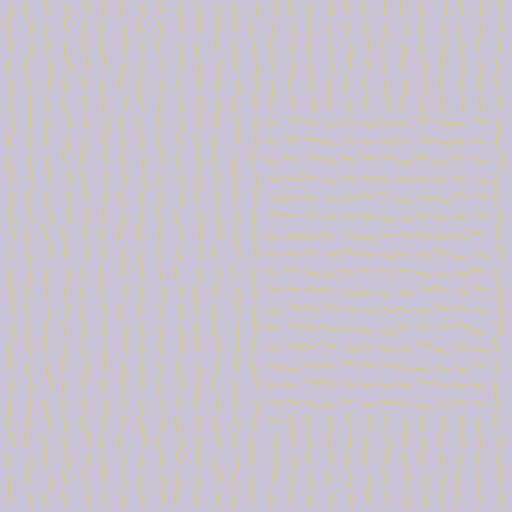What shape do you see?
I see a rectangle.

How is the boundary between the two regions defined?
The boundary is defined purely by a change in line orientation (approximately 73 degrees difference). All lines are the same color and thickness.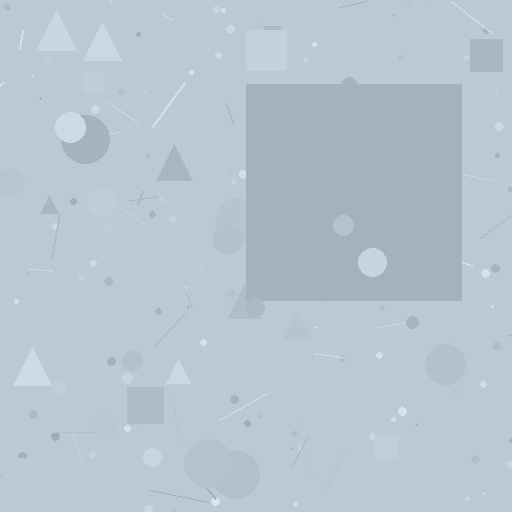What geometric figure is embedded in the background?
A square is embedded in the background.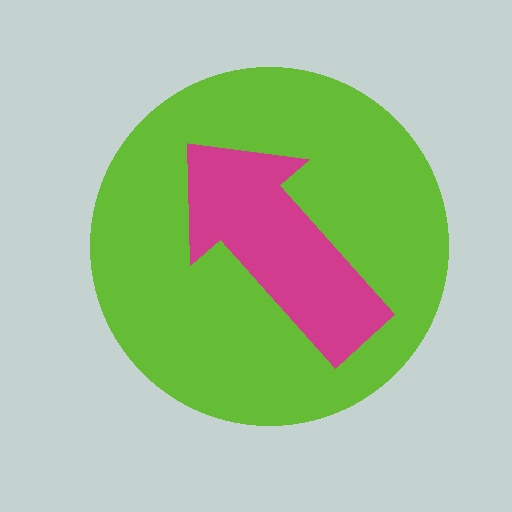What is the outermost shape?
The lime circle.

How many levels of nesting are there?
2.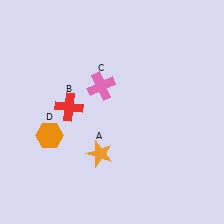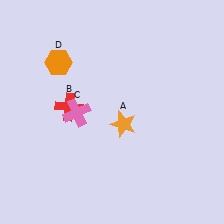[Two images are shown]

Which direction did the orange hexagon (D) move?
The orange hexagon (D) moved up.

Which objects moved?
The objects that moved are: the orange star (A), the pink cross (C), the orange hexagon (D).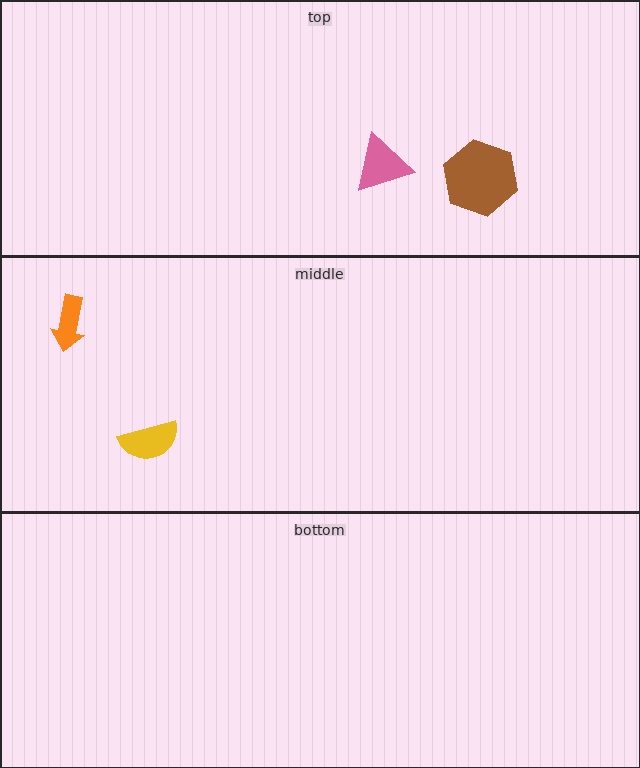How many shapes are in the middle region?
2.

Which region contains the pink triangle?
The top region.